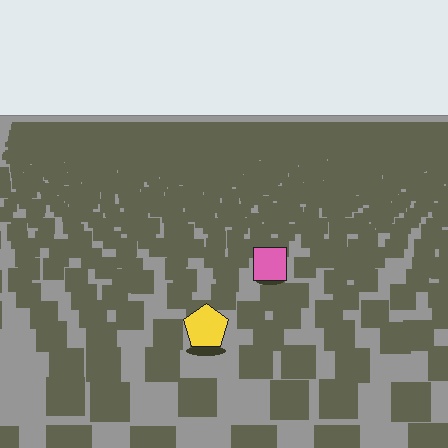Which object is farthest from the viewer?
The pink square is farthest from the viewer. It appears smaller and the ground texture around it is denser.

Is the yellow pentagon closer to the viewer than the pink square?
Yes. The yellow pentagon is closer — you can tell from the texture gradient: the ground texture is coarser near it.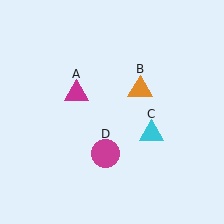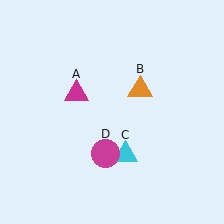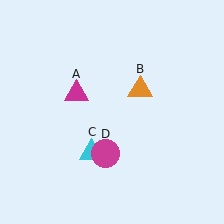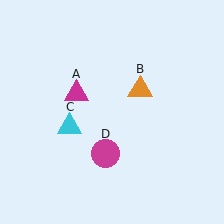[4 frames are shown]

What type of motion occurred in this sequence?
The cyan triangle (object C) rotated clockwise around the center of the scene.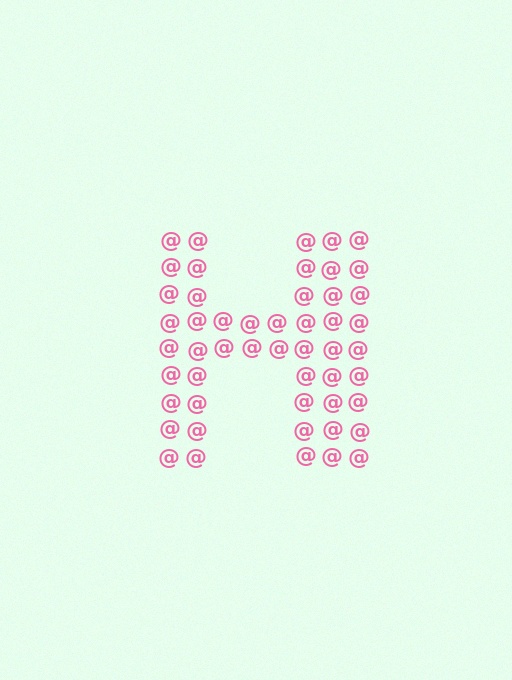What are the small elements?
The small elements are at signs.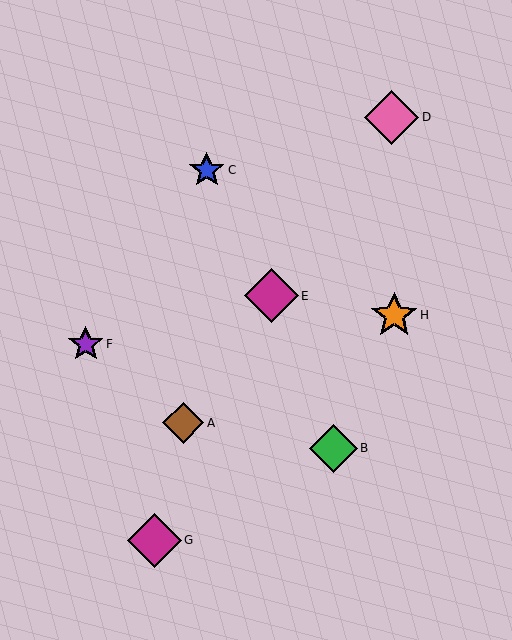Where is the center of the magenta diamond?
The center of the magenta diamond is at (154, 540).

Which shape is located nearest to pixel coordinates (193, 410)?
The brown diamond (labeled A) at (183, 423) is nearest to that location.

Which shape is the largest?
The magenta diamond (labeled G) is the largest.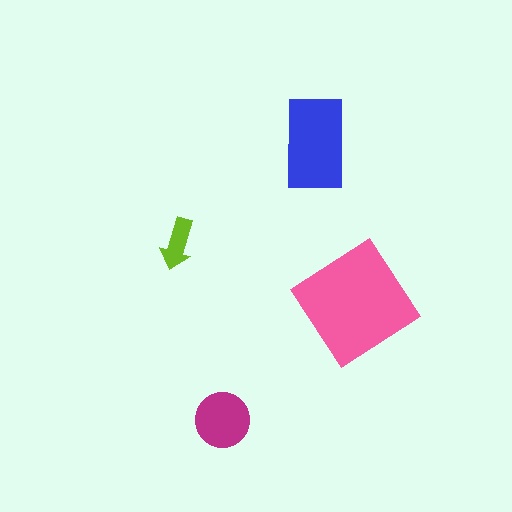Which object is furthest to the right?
The pink diamond is rightmost.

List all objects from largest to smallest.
The pink diamond, the blue rectangle, the magenta circle, the lime arrow.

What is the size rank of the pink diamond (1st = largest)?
1st.